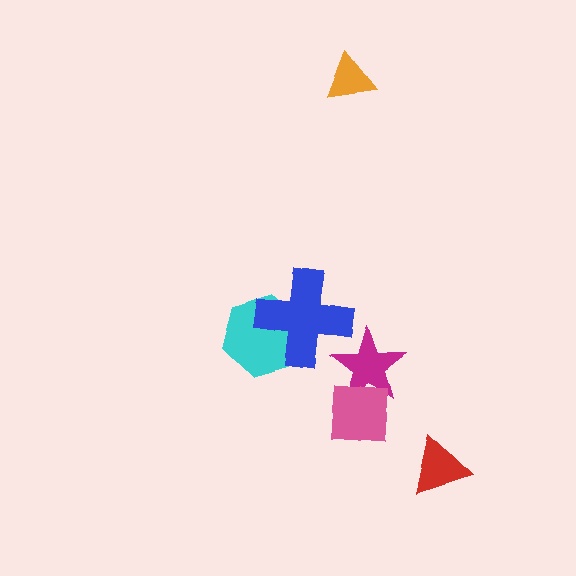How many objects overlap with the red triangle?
0 objects overlap with the red triangle.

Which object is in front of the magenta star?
The pink square is in front of the magenta star.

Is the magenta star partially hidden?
Yes, it is partially covered by another shape.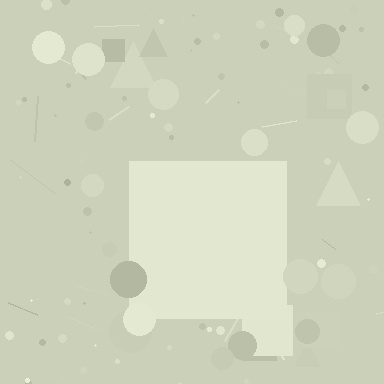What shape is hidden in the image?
A square is hidden in the image.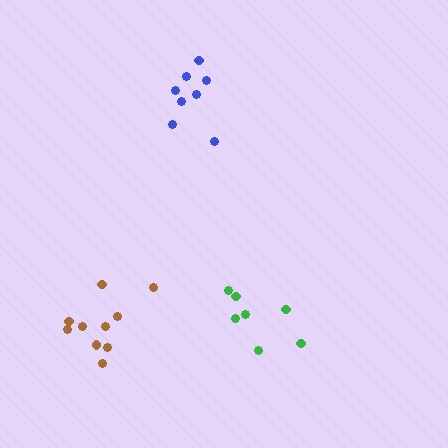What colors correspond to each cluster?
The clusters are colored: blue, green, brown.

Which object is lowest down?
The green cluster is bottommost.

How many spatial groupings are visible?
There are 3 spatial groupings.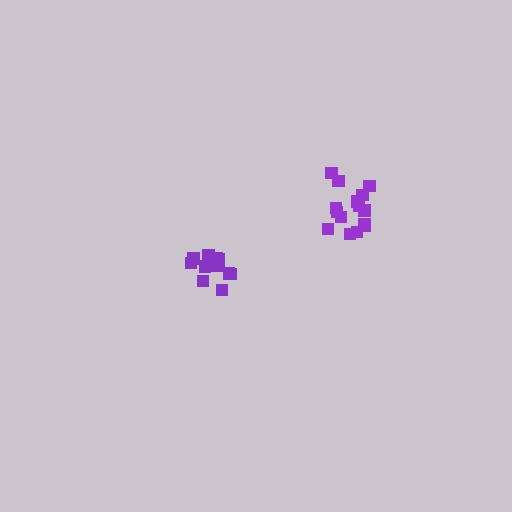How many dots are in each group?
Group 1: 14 dots, Group 2: 16 dots (30 total).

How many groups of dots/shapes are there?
There are 2 groups.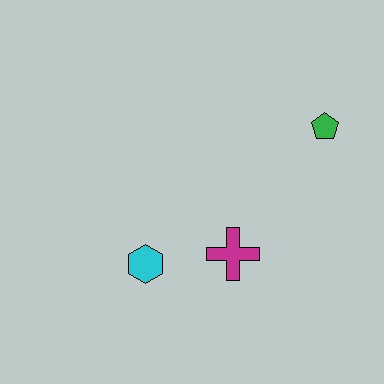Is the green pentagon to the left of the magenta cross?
No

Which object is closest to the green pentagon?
The magenta cross is closest to the green pentagon.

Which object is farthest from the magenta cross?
The green pentagon is farthest from the magenta cross.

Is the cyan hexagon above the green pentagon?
No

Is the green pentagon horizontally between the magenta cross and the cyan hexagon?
No